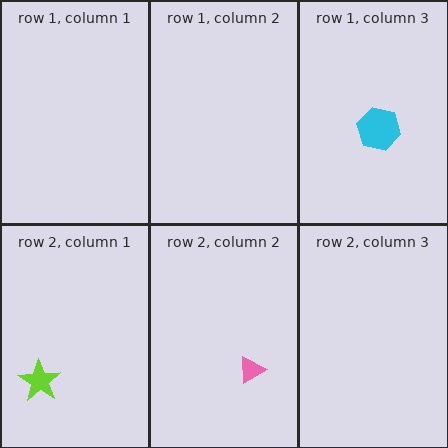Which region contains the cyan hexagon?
The row 1, column 3 region.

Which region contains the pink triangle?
The row 2, column 2 region.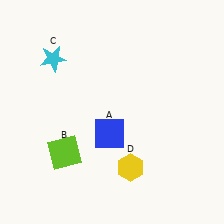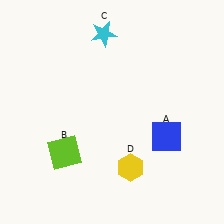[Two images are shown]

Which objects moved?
The objects that moved are: the blue square (A), the cyan star (C).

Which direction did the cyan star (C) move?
The cyan star (C) moved right.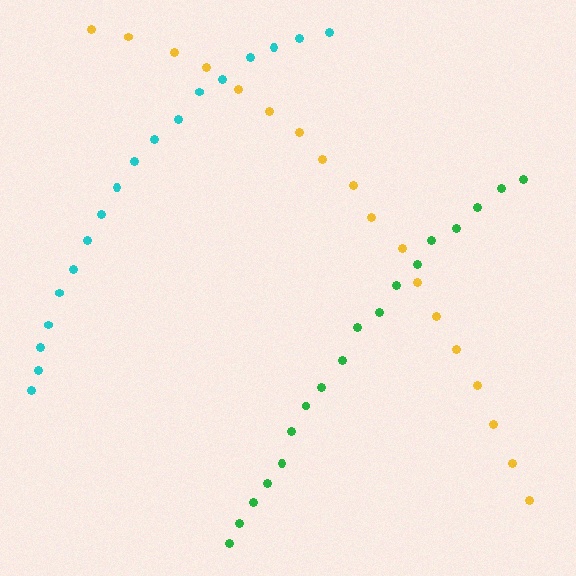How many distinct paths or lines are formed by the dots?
There are 3 distinct paths.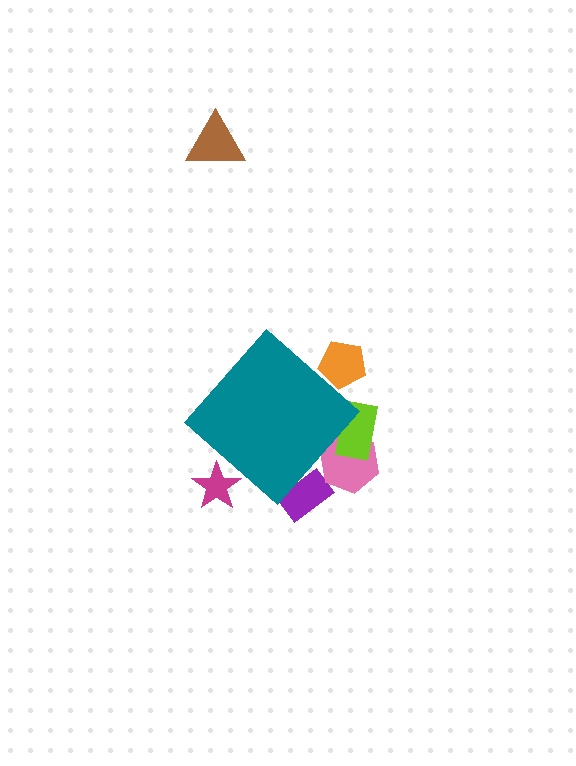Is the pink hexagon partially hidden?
Yes, the pink hexagon is partially hidden behind the teal diamond.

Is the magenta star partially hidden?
Yes, the magenta star is partially hidden behind the teal diamond.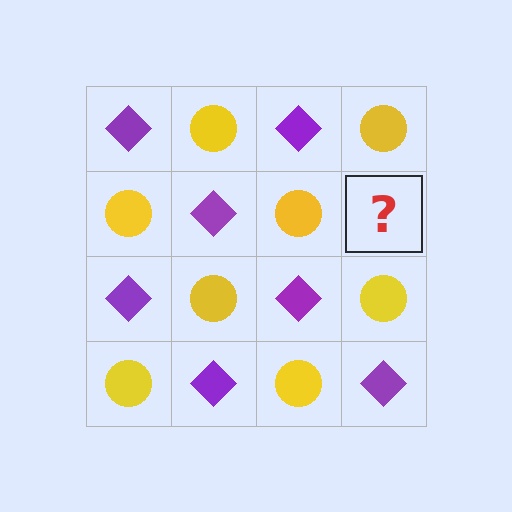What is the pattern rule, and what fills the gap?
The rule is that it alternates purple diamond and yellow circle in a checkerboard pattern. The gap should be filled with a purple diamond.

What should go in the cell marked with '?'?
The missing cell should contain a purple diamond.